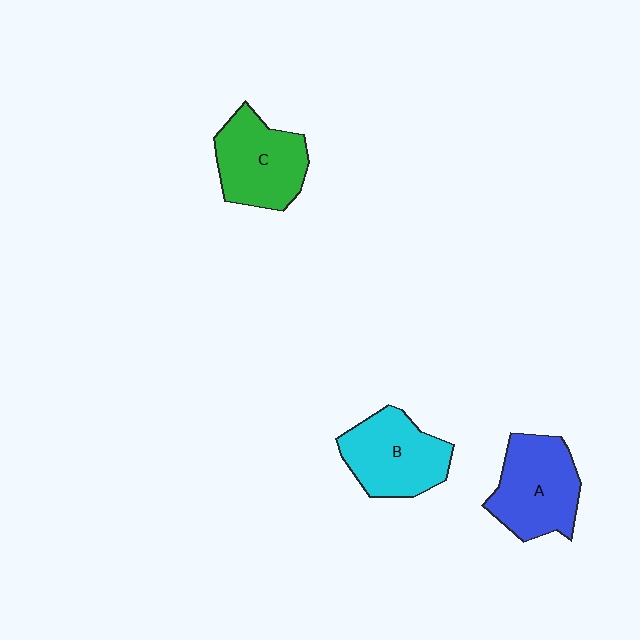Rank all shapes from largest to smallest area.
From largest to smallest: A (blue), B (cyan), C (green).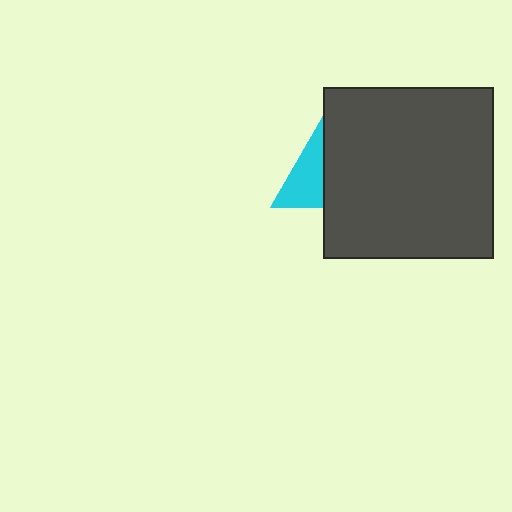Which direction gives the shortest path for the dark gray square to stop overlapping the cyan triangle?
Moving right gives the shortest separation.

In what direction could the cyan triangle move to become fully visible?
The cyan triangle could move left. That would shift it out from behind the dark gray square entirely.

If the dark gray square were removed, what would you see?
You would see the complete cyan triangle.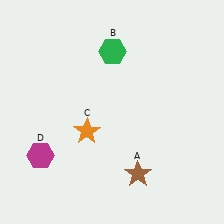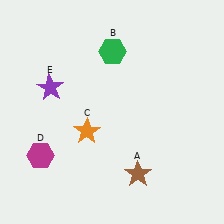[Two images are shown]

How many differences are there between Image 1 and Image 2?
There is 1 difference between the two images.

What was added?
A purple star (E) was added in Image 2.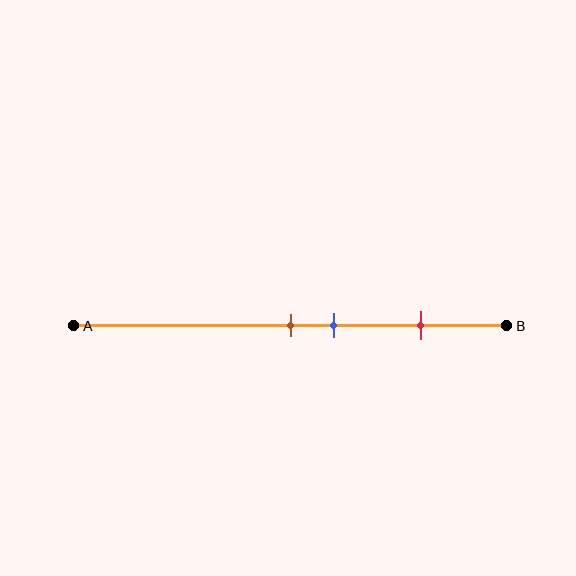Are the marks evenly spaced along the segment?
No, the marks are not evenly spaced.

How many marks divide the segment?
There are 3 marks dividing the segment.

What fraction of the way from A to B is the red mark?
The red mark is approximately 80% (0.8) of the way from A to B.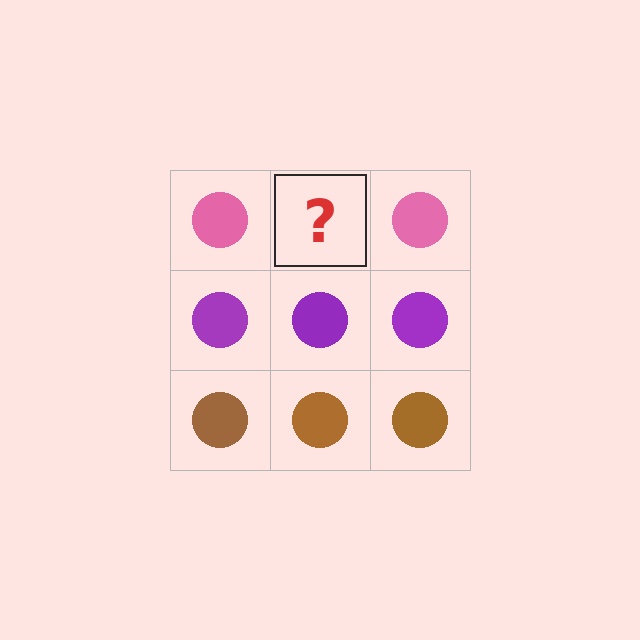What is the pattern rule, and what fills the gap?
The rule is that each row has a consistent color. The gap should be filled with a pink circle.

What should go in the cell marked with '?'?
The missing cell should contain a pink circle.